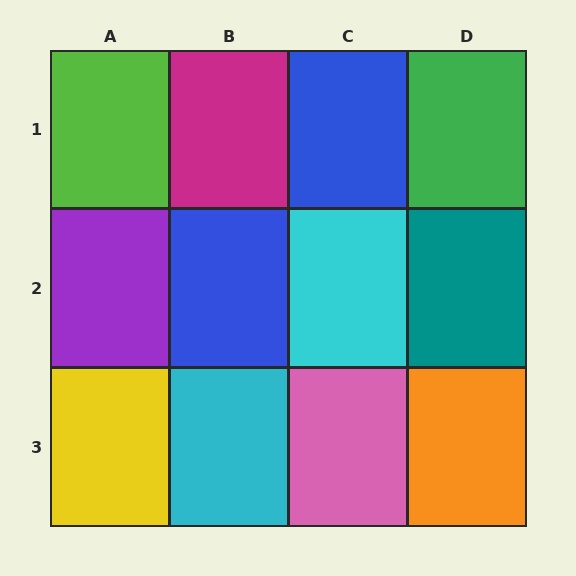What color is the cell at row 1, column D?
Green.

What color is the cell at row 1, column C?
Blue.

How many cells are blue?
2 cells are blue.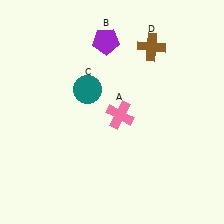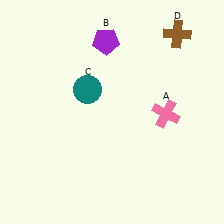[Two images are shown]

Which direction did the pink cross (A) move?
The pink cross (A) moved right.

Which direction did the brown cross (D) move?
The brown cross (D) moved right.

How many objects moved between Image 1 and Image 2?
2 objects moved between the two images.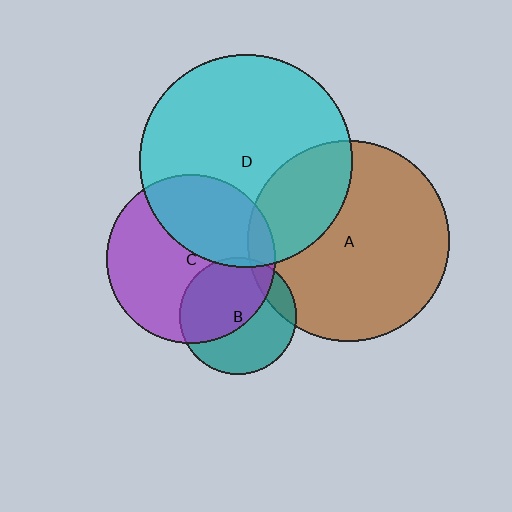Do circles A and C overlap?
Yes.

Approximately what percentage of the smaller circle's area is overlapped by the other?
Approximately 10%.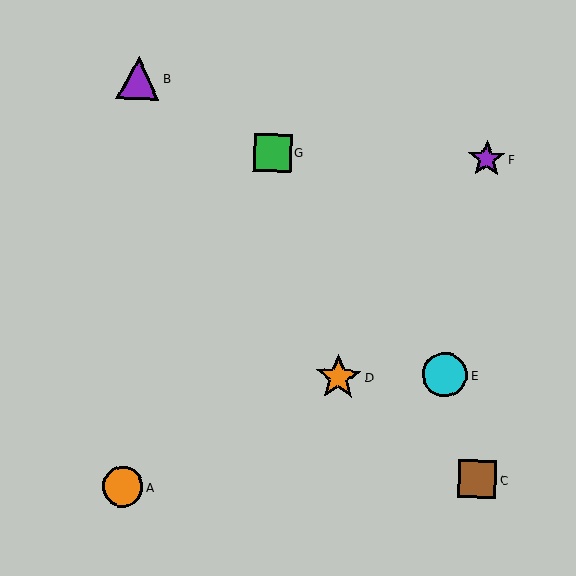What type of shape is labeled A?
Shape A is an orange circle.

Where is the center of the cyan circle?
The center of the cyan circle is at (445, 375).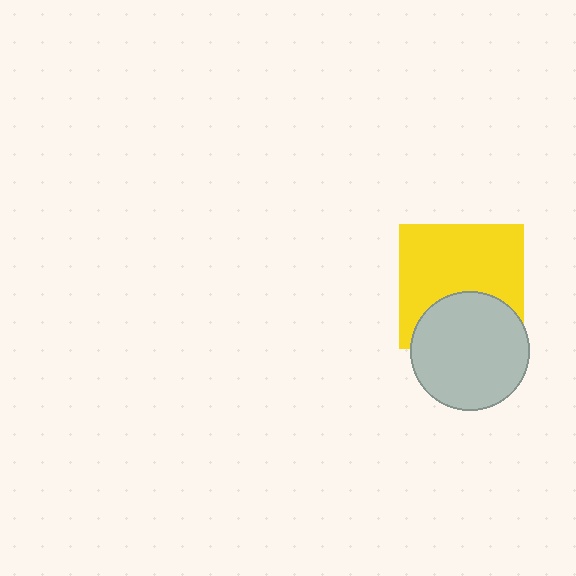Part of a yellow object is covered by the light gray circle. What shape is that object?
It is a square.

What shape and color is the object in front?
The object in front is a light gray circle.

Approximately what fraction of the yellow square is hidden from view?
Roughly 34% of the yellow square is hidden behind the light gray circle.